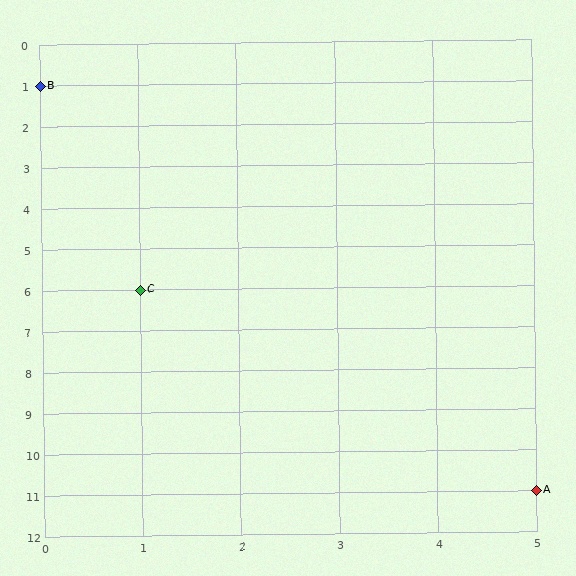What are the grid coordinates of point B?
Point B is at grid coordinates (0, 1).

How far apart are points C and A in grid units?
Points C and A are 4 columns and 5 rows apart (about 6.4 grid units diagonally).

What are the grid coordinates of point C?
Point C is at grid coordinates (1, 6).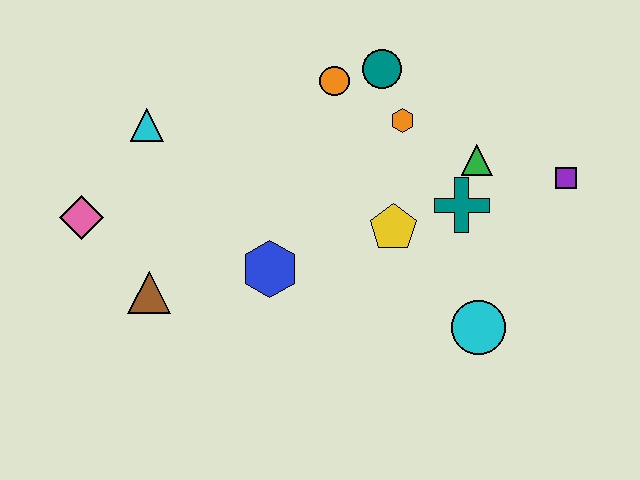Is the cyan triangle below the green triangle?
No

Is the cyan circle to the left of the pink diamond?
No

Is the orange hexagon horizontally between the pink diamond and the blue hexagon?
No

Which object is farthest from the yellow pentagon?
The pink diamond is farthest from the yellow pentagon.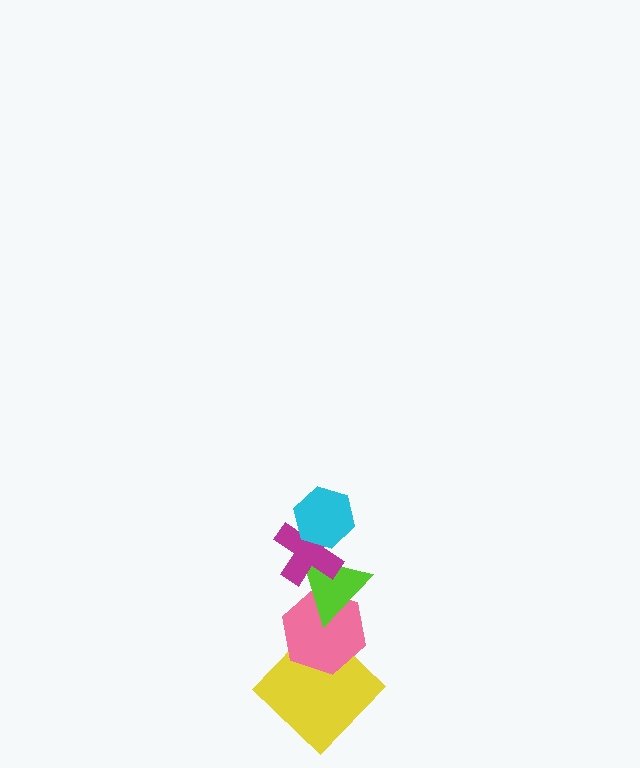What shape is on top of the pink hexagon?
The lime triangle is on top of the pink hexagon.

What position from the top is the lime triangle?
The lime triangle is 3rd from the top.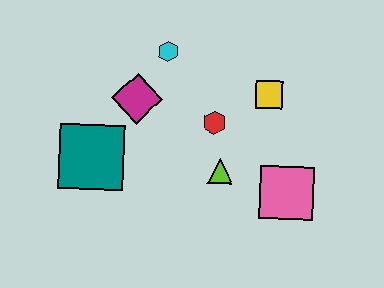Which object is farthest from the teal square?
The pink square is farthest from the teal square.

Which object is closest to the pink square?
The lime triangle is closest to the pink square.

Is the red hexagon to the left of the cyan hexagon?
No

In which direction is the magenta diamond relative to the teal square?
The magenta diamond is above the teal square.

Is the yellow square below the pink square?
No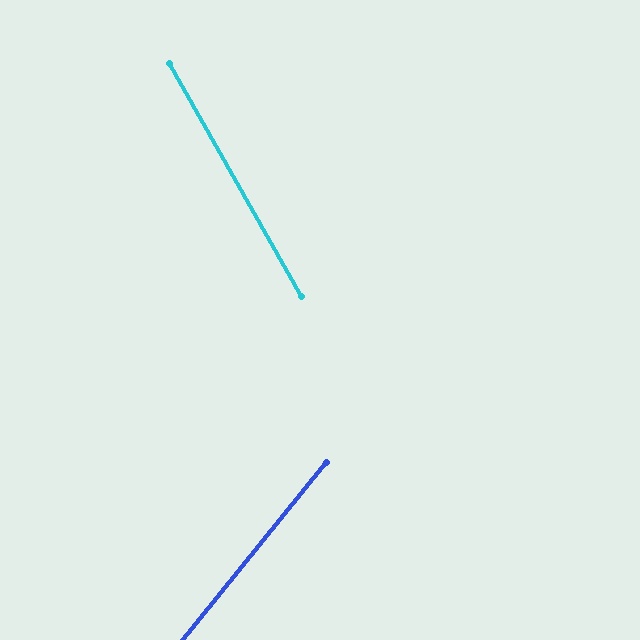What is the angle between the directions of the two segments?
Approximately 68 degrees.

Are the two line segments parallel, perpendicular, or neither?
Neither parallel nor perpendicular — they differ by about 68°.